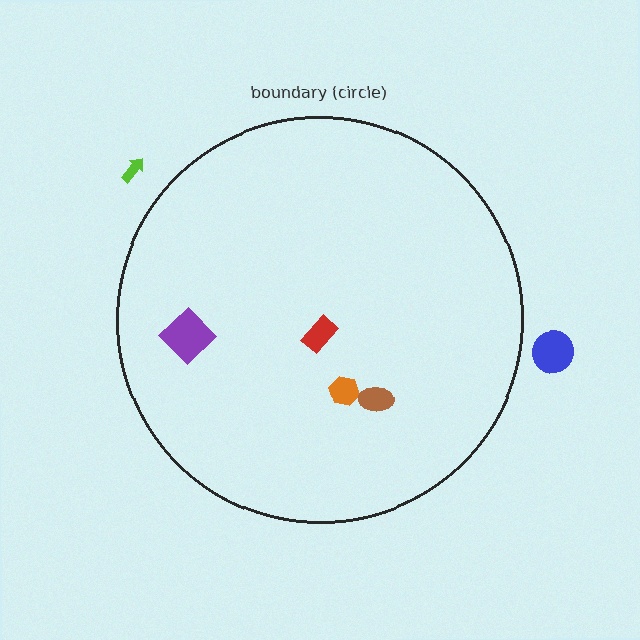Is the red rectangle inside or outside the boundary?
Inside.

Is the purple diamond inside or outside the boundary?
Inside.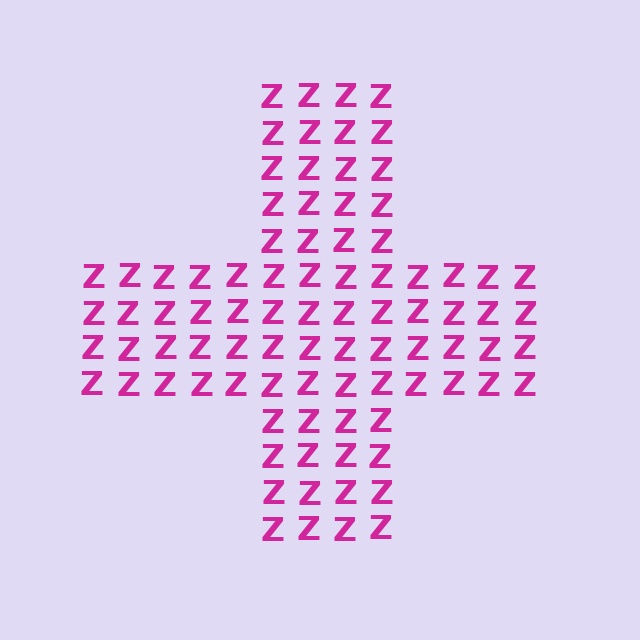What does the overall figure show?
The overall figure shows a cross.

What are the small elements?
The small elements are letter Z's.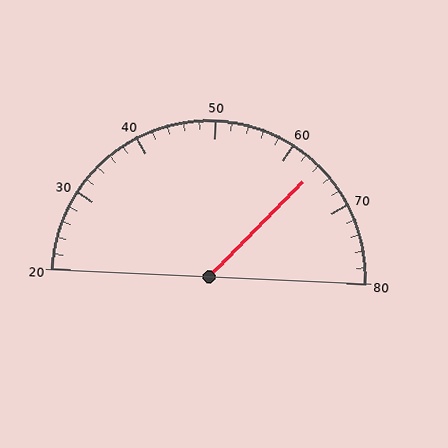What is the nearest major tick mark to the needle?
The nearest major tick mark is 60.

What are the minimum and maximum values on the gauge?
The gauge ranges from 20 to 80.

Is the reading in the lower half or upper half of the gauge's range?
The reading is in the upper half of the range (20 to 80).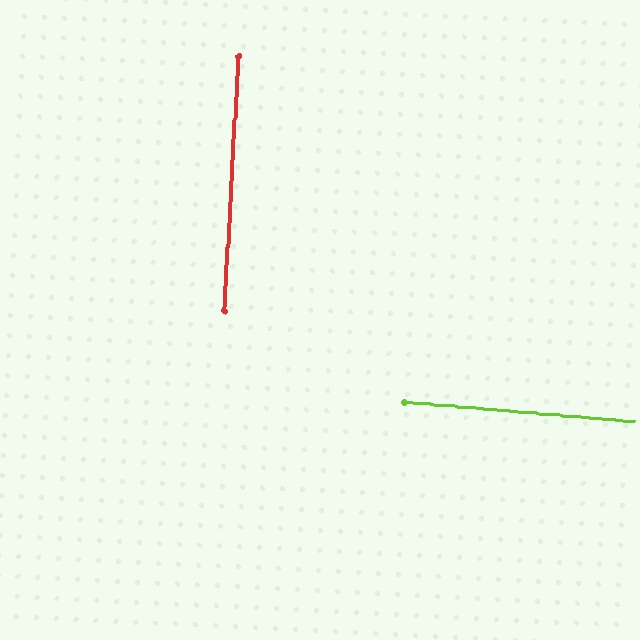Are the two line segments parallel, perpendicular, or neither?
Perpendicular — they meet at approximately 88°.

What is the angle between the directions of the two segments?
Approximately 88 degrees.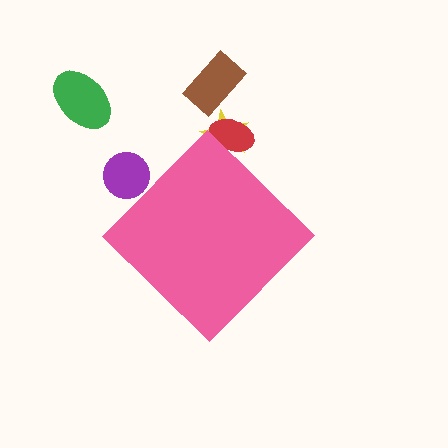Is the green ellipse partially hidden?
No, the green ellipse is fully visible.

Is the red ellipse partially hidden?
Yes, the red ellipse is partially hidden behind the pink diamond.